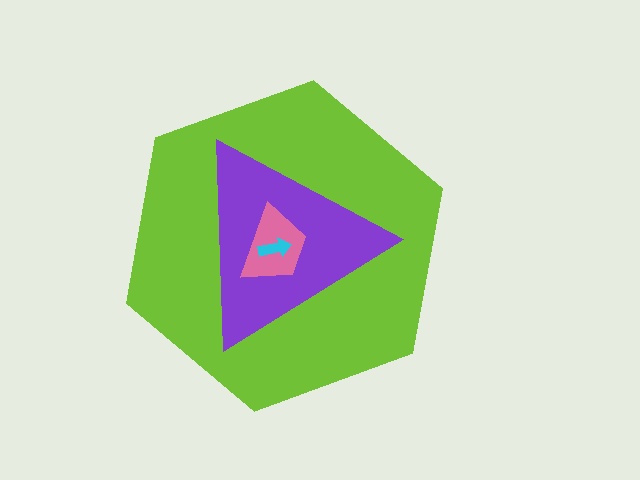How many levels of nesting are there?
4.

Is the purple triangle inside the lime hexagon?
Yes.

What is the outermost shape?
The lime hexagon.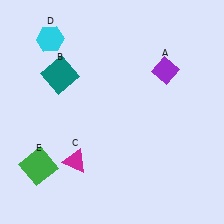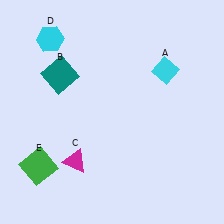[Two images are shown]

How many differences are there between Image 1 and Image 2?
There is 1 difference between the two images.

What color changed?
The diamond (A) changed from purple in Image 1 to cyan in Image 2.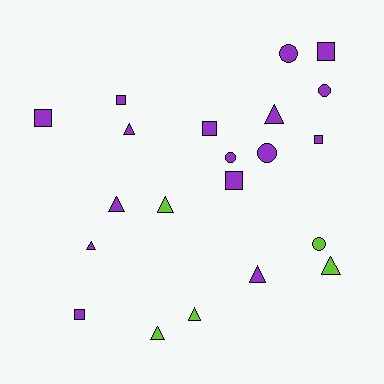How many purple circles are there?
There are 4 purple circles.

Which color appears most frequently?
Purple, with 16 objects.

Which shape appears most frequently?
Triangle, with 9 objects.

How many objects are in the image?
There are 21 objects.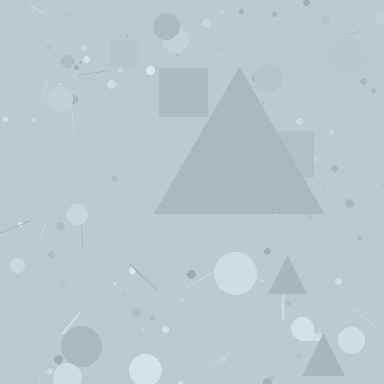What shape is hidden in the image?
A triangle is hidden in the image.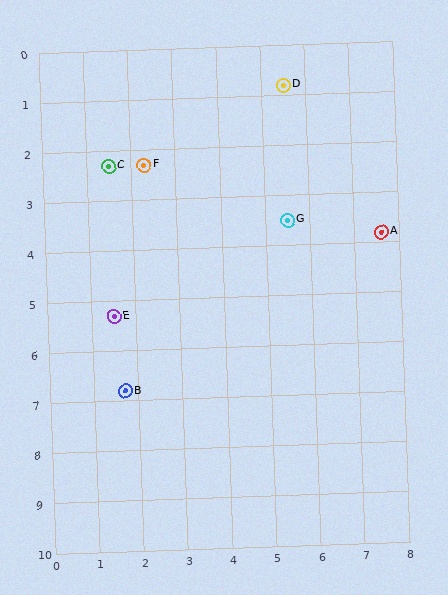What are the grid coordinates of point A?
Point A is at approximately (7.6, 3.8).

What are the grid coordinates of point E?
Point E is at approximately (1.5, 5.3).